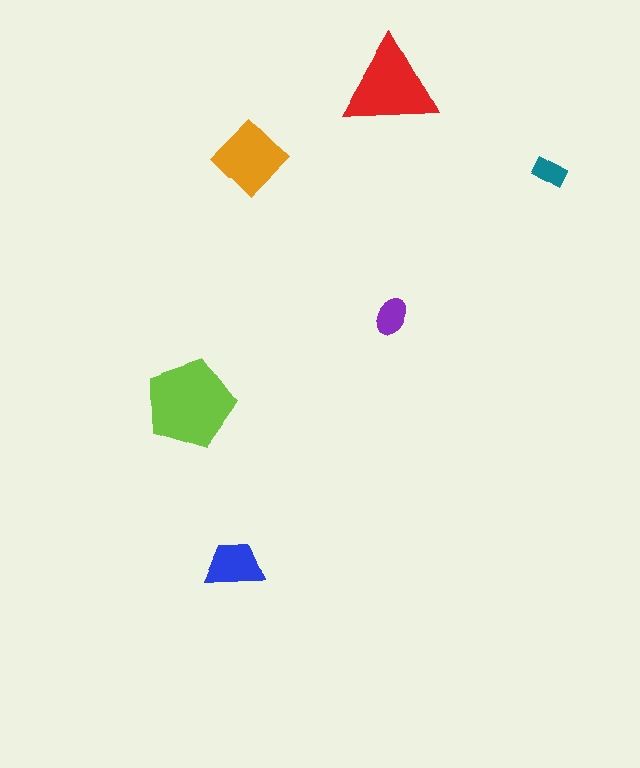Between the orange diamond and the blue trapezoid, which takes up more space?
The orange diamond.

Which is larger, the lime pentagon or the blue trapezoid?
The lime pentagon.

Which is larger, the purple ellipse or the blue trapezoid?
The blue trapezoid.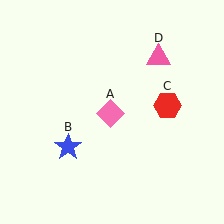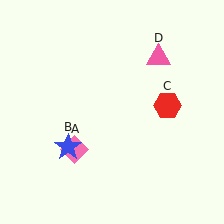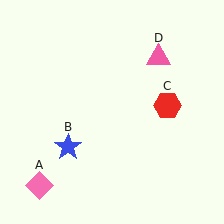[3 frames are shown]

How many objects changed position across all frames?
1 object changed position: pink diamond (object A).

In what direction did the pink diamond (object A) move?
The pink diamond (object A) moved down and to the left.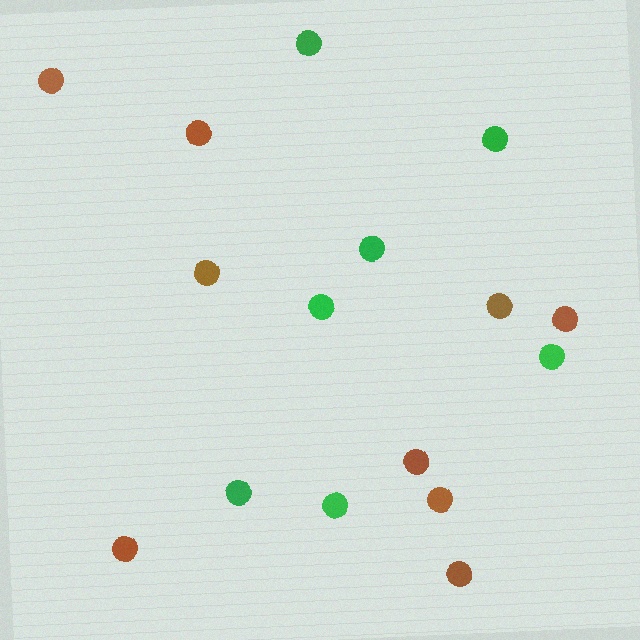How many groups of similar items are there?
There are 2 groups: one group of brown circles (9) and one group of green circles (7).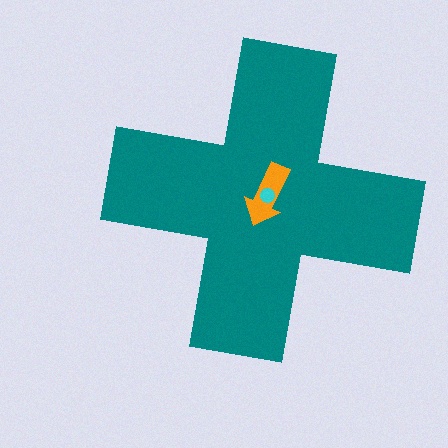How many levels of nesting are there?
3.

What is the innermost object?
The cyan circle.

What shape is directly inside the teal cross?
The orange arrow.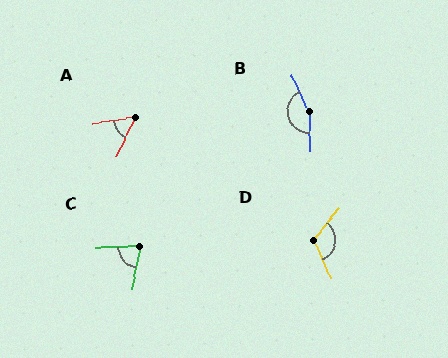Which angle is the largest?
B, at approximately 157 degrees.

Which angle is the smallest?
A, at approximately 55 degrees.